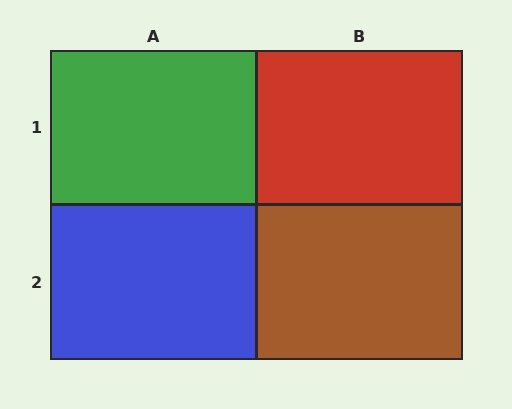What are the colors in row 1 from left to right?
Green, red.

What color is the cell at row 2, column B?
Brown.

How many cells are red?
1 cell is red.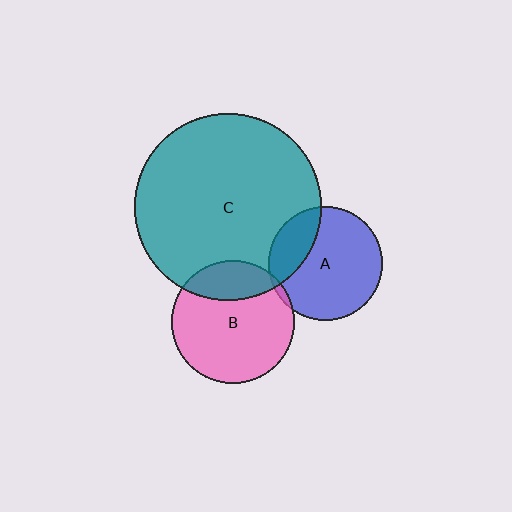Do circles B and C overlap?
Yes.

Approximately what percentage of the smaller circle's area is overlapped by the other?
Approximately 25%.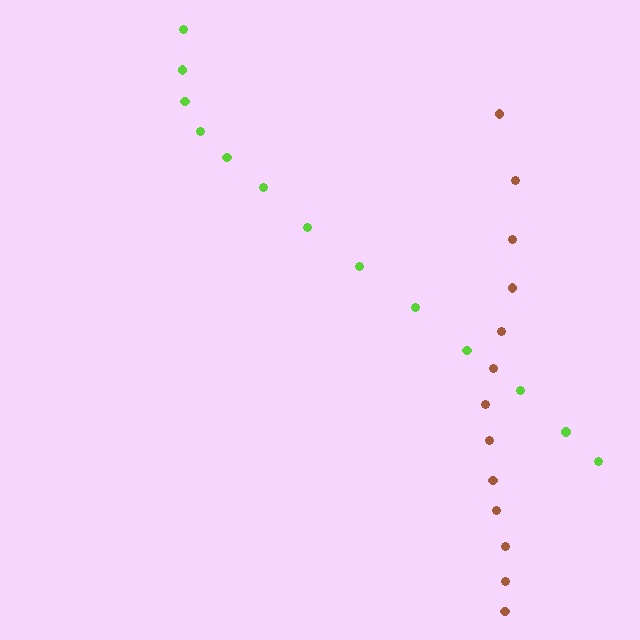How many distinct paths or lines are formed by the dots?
There are 2 distinct paths.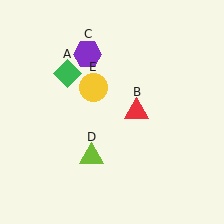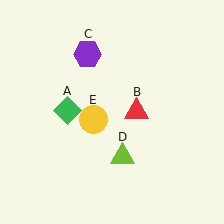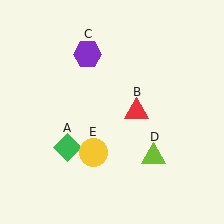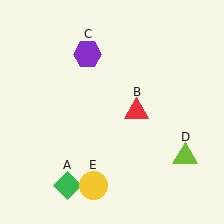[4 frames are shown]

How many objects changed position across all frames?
3 objects changed position: green diamond (object A), lime triangle (object D), yellow circle (object E).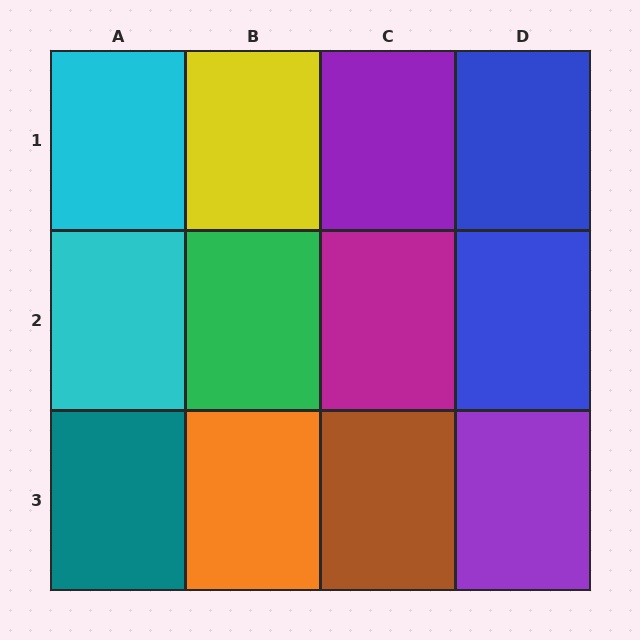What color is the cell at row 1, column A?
Cyan.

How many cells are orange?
1 cell is orange.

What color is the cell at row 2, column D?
Blue.